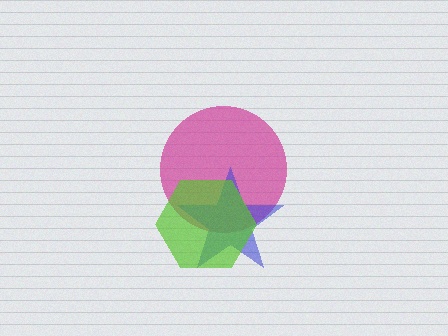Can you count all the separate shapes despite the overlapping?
Yes, there are 3 separate shapes.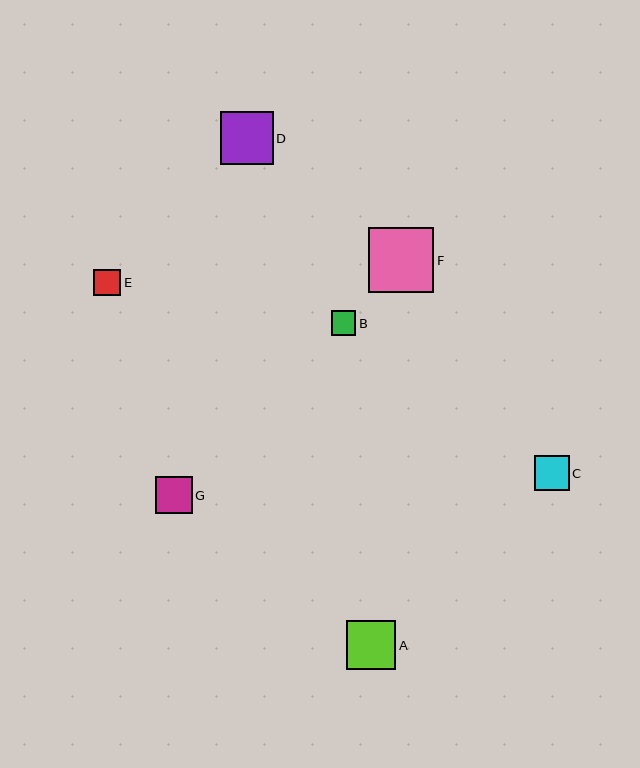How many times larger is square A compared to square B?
Square A is approximately 2.0 times the size of square B.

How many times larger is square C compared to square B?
Square C is approximately 1.4 times the size of square B.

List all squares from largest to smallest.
From largest to smallest: F, D, A, G, C, E, B.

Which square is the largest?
Square F is the largest with a size of approximately 65 pixels.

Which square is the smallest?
Square B is the smallest with a size of approximately 25 pixels.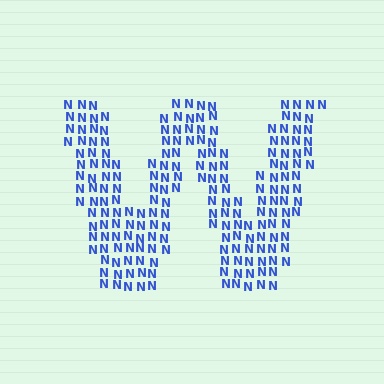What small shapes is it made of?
It is made of small letter N's.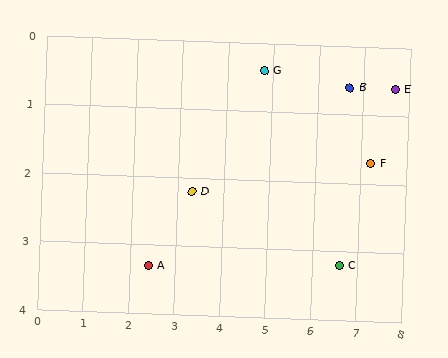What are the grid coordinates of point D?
Point D is at approximately (3.3, 2.2).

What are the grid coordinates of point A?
Point A is at approximately (2.4, 3.3).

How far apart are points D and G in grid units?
Points D and G are about 2.3 grid units apart.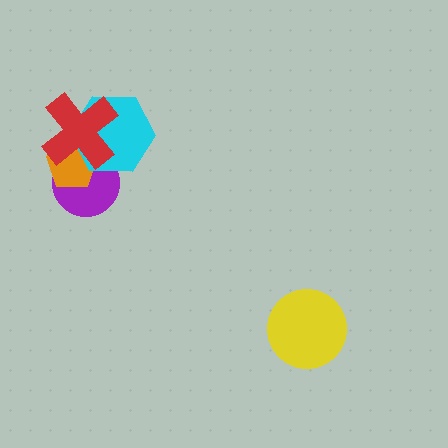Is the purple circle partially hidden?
Yes, it is partially covered by another shape.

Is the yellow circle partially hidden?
No, no other shape covers it.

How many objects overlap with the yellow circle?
0 objects overlap with the yellow circle.